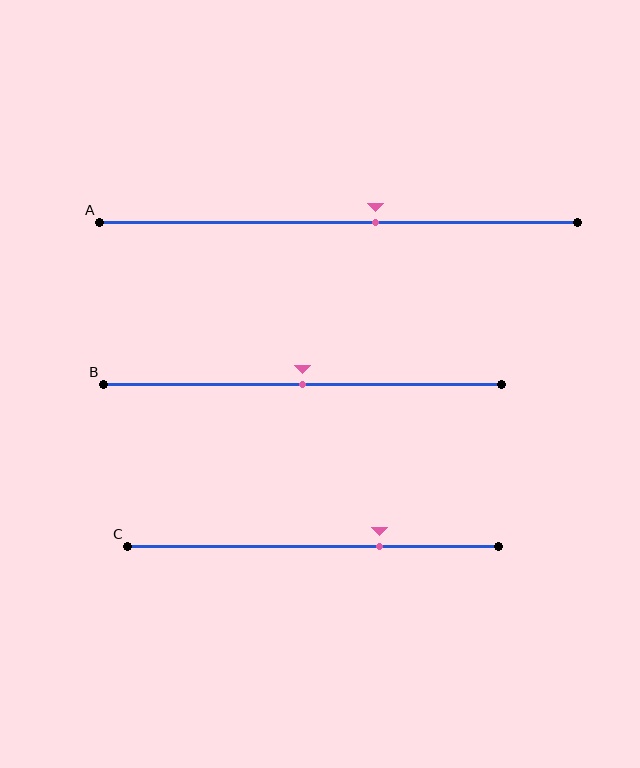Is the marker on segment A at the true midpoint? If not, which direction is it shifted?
No, the marker on segment A is shifted to the right by about 8% of the segment length.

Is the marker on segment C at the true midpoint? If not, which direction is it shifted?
No, the marker on segment C is shifted to the right by about 18% of the segment length.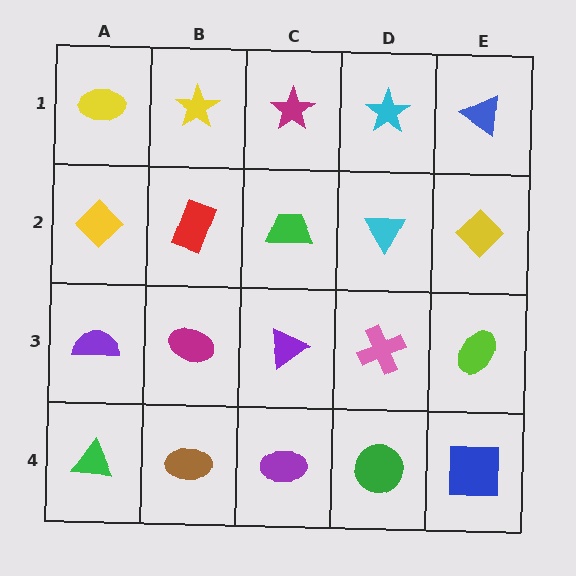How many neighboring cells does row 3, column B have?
4.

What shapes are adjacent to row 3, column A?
A yellow diamond (row 2, column A), a green triangle (row 4, column A), a magenta ellipse (row 3, column B).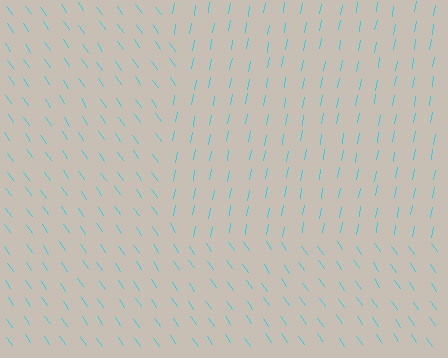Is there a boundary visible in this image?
Yes, there is a texture boundary formed by a change in line orientation.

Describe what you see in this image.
The image is filled with small cyan line segments. A rectangle region in the image has lines oriented differently from the surrounding lines, creating a visible texture boundary.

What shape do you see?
I see a rectangle.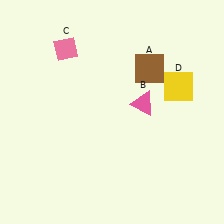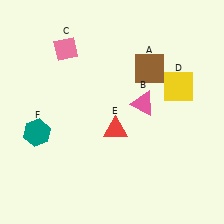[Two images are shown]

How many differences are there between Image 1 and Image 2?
There are 2 differences between the two images.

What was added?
A red triangle (E), a teal hexagon (F) were added in Image 2.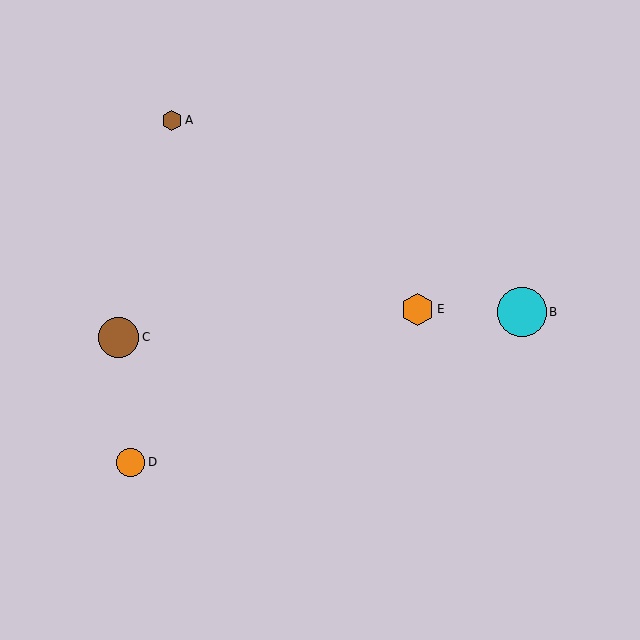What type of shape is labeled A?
Shape A is a brown hexagon.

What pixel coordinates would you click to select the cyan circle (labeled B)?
Click at (522, 312) to select the cyan circle B.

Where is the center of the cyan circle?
The center of the cyan circle is at (522, 312).